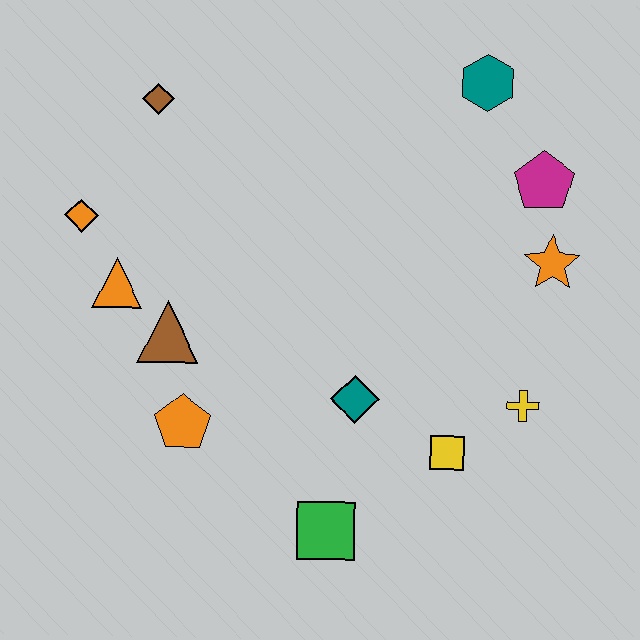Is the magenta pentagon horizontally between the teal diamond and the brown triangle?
No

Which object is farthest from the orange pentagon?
The teal hexagon is farthest from the orange pentagon.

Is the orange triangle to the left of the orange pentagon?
Yes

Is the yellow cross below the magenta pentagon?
Yes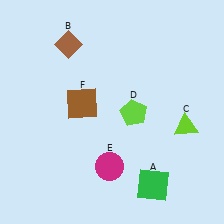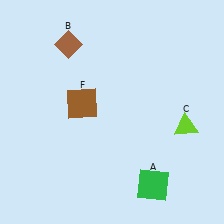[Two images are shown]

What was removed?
The lime pentagon (D), the magenta circle (E) were removed in Image 2.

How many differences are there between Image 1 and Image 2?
There are 2 differences between the two images.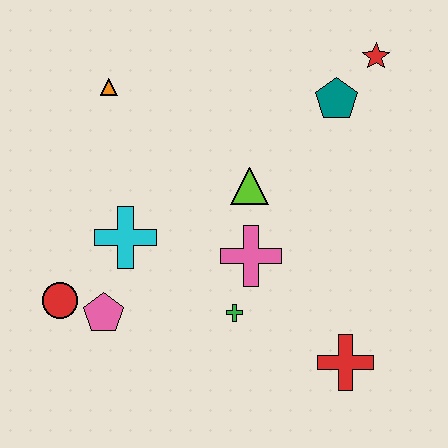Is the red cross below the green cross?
Yes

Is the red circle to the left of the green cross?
Yes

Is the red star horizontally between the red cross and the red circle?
No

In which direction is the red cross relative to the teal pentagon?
The red cross is below the teal pentagon.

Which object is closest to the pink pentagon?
The red circle is closest to the pink pentagon.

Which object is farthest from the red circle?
The red star is farthest from the red circle.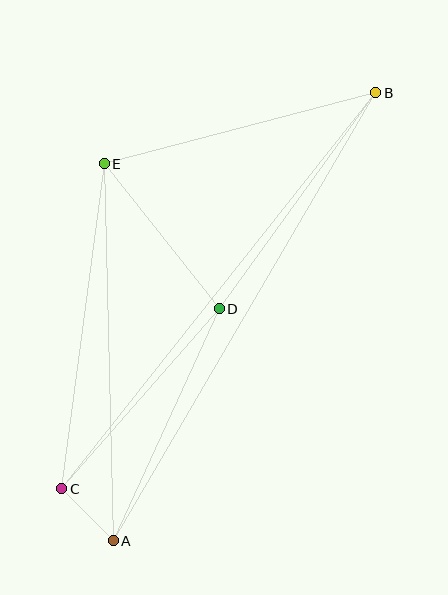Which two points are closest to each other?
Points A and C are closest to each other.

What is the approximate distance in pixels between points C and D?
The distance between C and D is approximately 239 pixels.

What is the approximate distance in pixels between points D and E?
The distance between D and E is approximately 185 pixels.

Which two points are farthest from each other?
Points A and B are farthest from each other.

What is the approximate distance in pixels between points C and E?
The distance between C and E is approximately 328 pixels.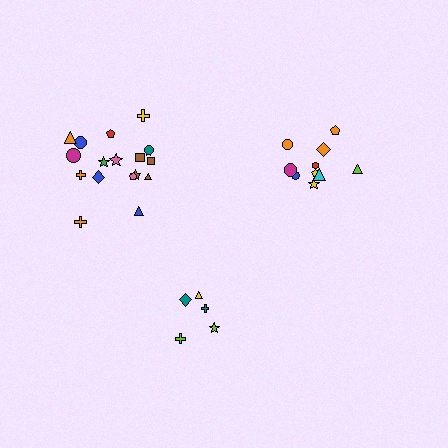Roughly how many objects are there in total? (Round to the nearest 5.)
Roughly 35 objects in total.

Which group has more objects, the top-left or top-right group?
The top-left group.